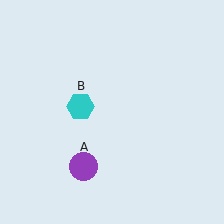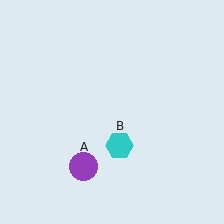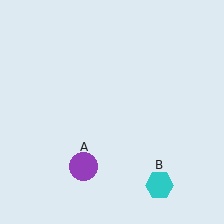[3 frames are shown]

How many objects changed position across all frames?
1 object changed position: cyan hexagon (object B).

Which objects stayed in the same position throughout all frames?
Purple circle (object A) remained stationary.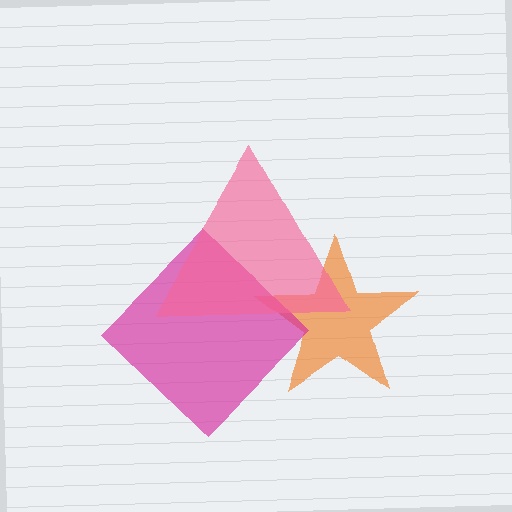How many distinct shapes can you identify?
There are 3 distinct shapes: an orange star, a magenta diamond, a pink triangle.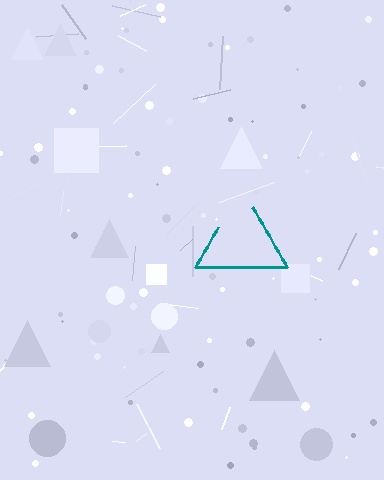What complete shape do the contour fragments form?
The contour fragments form a triangle.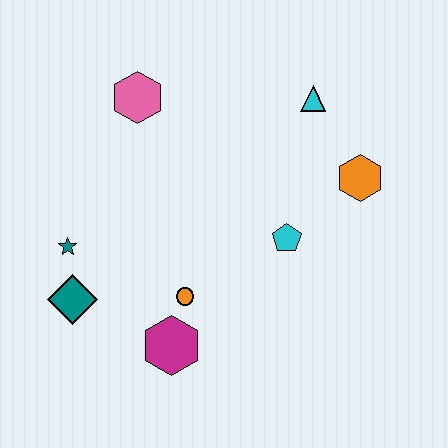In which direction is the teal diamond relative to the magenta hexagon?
The teal diamond is to the left of the magenta hexagon.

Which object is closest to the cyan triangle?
The orange hexagon is closest to the cyan triangle.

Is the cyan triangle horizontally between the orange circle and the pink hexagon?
No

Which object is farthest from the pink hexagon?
The magenta hexagon is farthest from the pink hexagon.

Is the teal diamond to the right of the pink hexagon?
No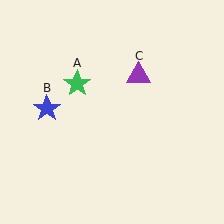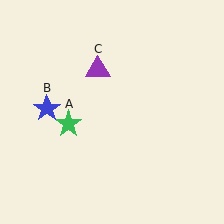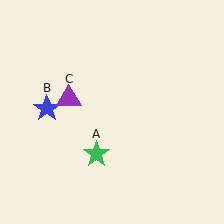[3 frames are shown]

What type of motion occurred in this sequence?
The green star (object A), purple triangle (object C) rotated counterclockwise around the center of the scene.